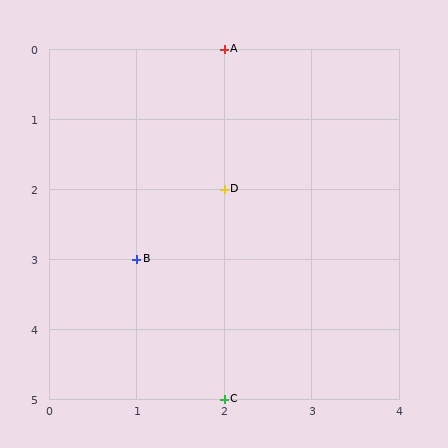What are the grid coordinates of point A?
Point A is at grid coordinates (2, 0).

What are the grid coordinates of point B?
Point B is at grid coordinates (1, 3).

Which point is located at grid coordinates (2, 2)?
Point D is at (2, 2).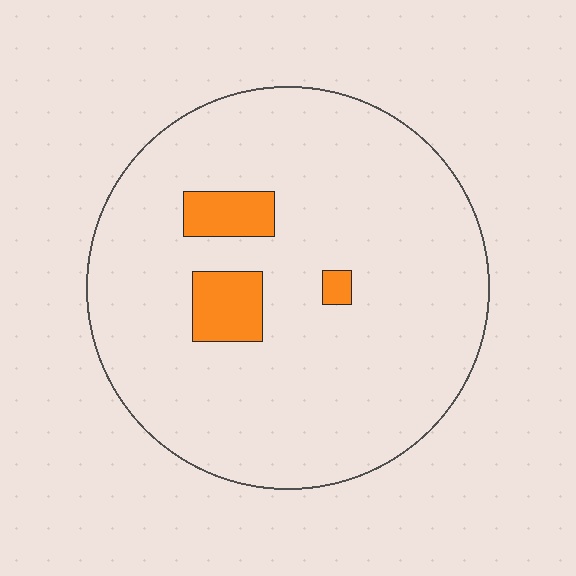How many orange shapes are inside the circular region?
3.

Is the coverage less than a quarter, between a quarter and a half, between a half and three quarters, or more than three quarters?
Less than a quarter.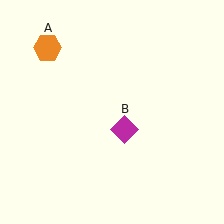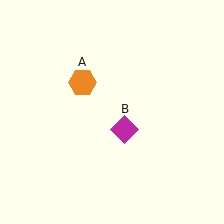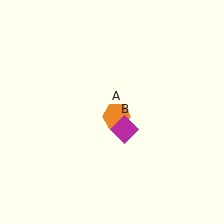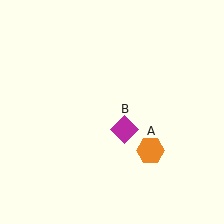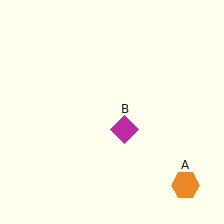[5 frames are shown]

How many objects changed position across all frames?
1 object changed position: orange hexagon (object A).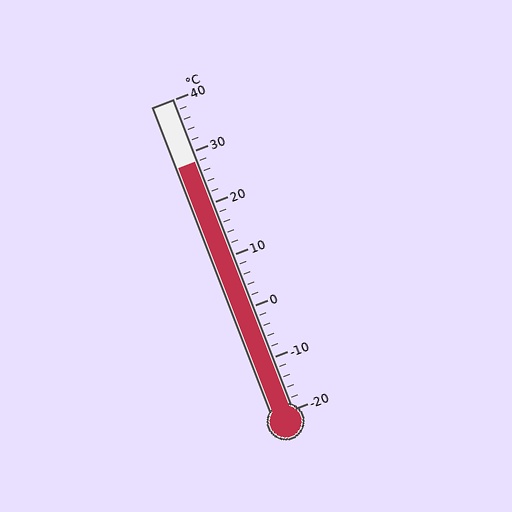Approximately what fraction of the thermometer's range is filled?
The thermometer is filled to approximately 80% of its range.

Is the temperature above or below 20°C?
The temperature is above 20°C.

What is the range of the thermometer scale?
The thermometer scale ranges from -20°C to 40°C.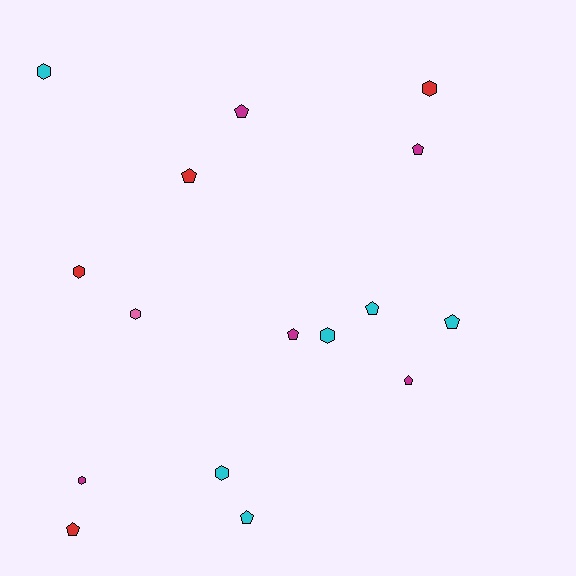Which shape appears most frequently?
Pentagon, with 9 objects.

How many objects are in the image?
There are 16 objects.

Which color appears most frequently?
Cyan, with 6 objects.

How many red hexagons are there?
There are 2 red hexagons.